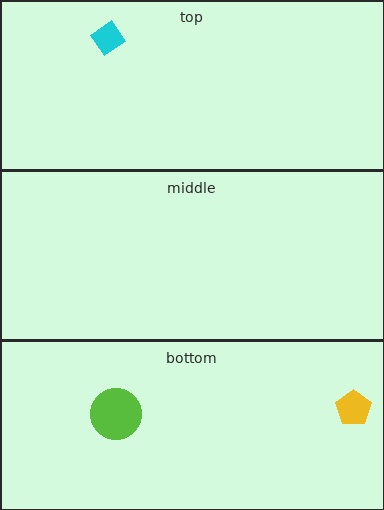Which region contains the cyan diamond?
The top region.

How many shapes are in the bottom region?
2.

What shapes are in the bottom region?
The lime circle, the yellow pentagon.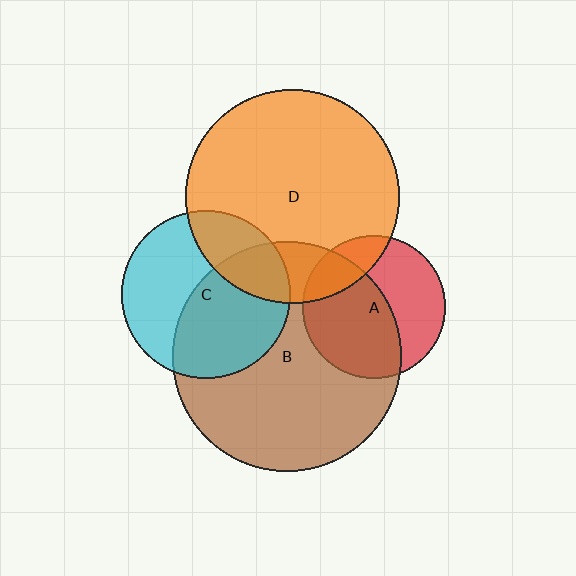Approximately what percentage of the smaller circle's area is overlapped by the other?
Approximately 55%.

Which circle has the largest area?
Circle B (brown).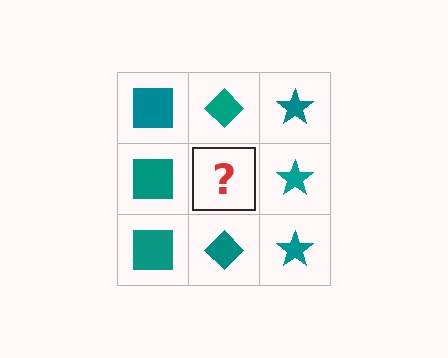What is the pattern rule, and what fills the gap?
The rule is that each column has a consistent shape. The gap should be filled with a teal diamond.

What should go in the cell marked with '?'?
The missing cell should contain a teal diamond.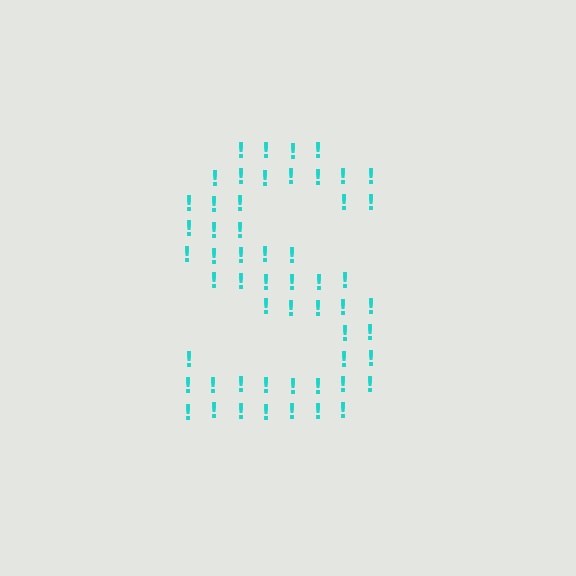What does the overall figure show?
The overall figure shows the letter S.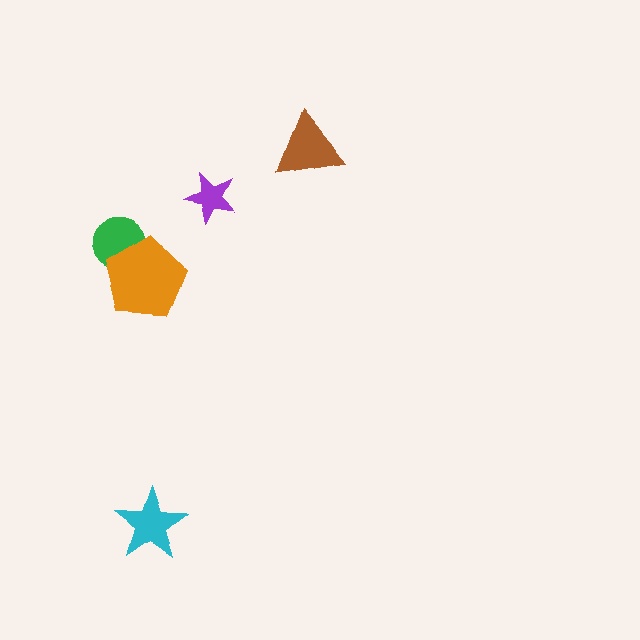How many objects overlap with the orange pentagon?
1 object overlaps with the orange pentagon.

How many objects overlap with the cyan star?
0 objects overlap with the cyan star.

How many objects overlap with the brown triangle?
0 objects overlap with the brown triangle.